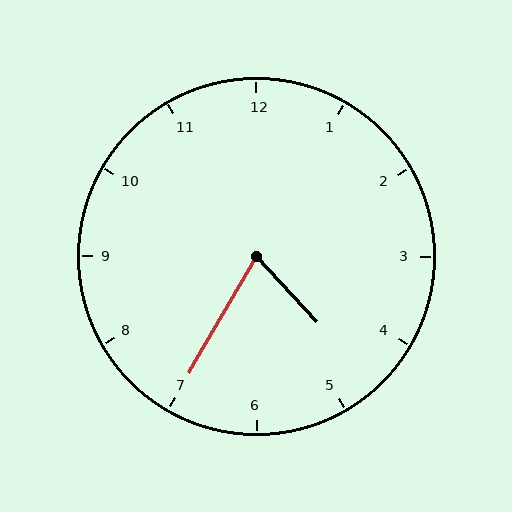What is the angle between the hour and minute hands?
Approximately 72 degrees.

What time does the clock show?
4:35.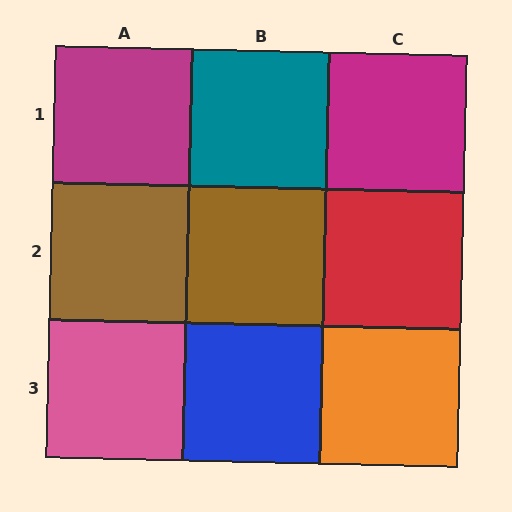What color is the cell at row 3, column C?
Orange.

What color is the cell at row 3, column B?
Blue.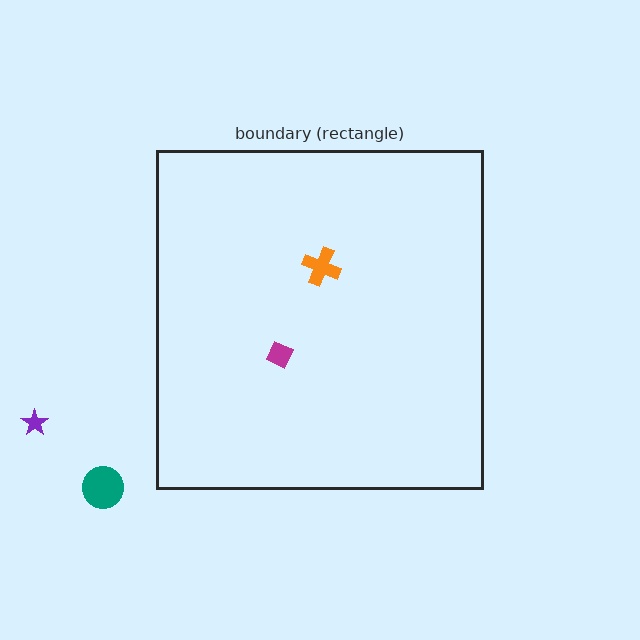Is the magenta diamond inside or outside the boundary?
Inside.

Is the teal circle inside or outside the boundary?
Outside.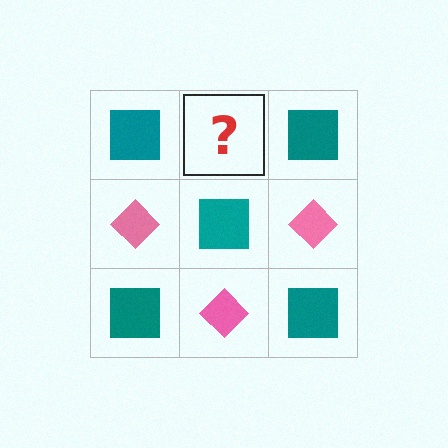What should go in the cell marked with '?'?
The missing cell should contain a pink diamond.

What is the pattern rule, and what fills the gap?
The rule is that it alternates teal square and pink diamond in a checkerboard pattern. The gap should be filled with a pink diamond.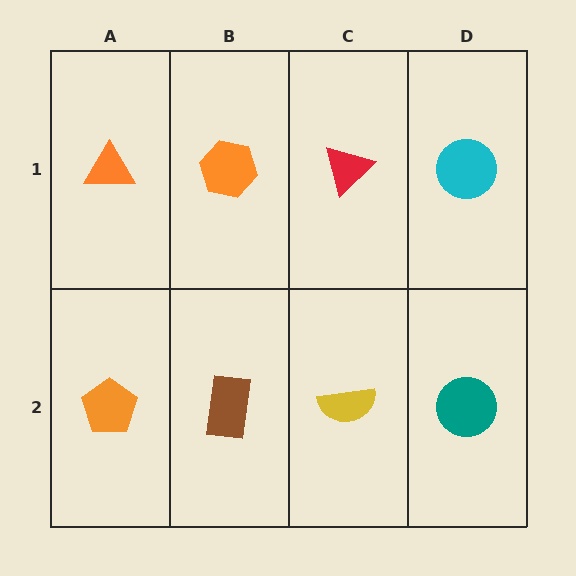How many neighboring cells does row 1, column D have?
2.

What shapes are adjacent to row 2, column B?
An orange hexagon (row 1, column B), an orange pentagon (row 2, column A), a yellow semicircle (row 2, column C).